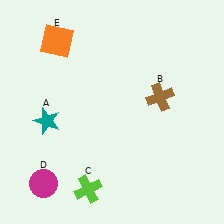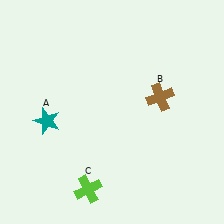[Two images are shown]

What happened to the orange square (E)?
The orange square (E) was removed in Image 2. It was in the top-left area of Image 1.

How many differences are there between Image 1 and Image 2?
There are 2 differences between the two images.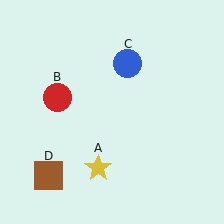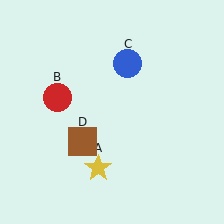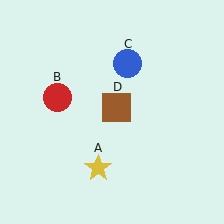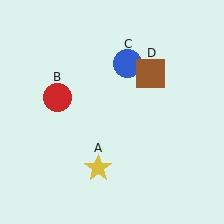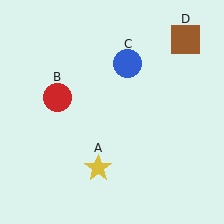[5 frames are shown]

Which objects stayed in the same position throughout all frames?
Yellow star (object A) and red circle (object B) and blue circle (object C) remained stationary.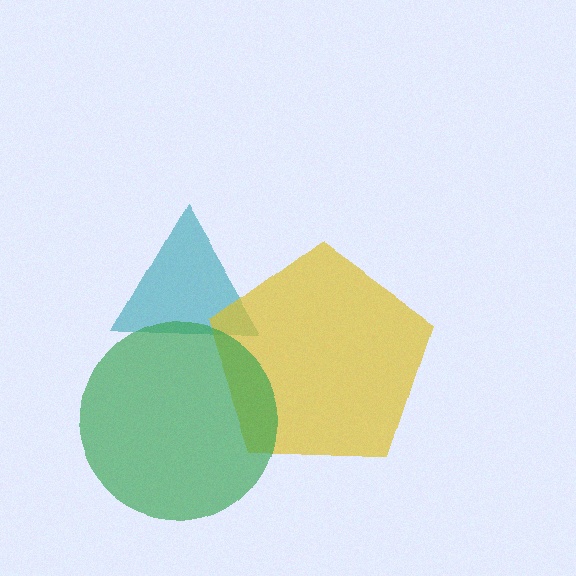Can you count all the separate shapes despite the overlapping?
Yes, there are 3 separate shapes.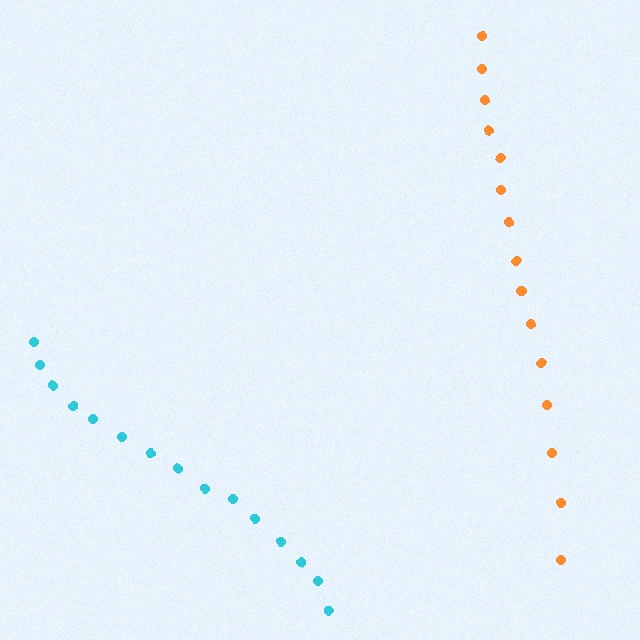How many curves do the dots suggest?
There are 2 distinct paths.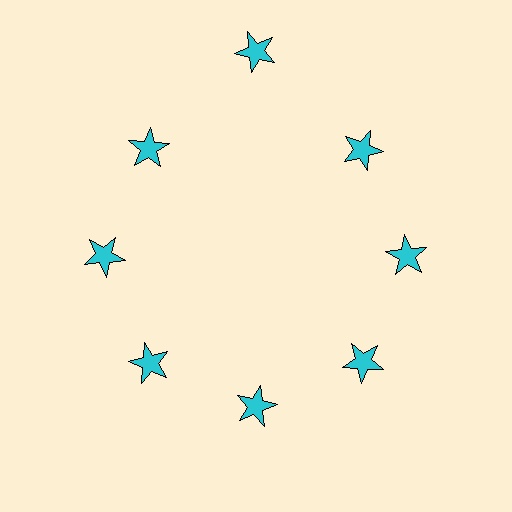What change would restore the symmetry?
The symmetry would be restored by moving it inward, back onto the ring so that all 8 stars sit at equal angles and equal distance from the center.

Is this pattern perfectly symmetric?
No. The 8 cyan stars are arranged in a ring, but one element near the 12 o'clock position is pushed outward from the center, breaking the 8-fold rotational symmetry.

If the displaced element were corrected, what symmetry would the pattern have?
It would have 8-fold rotational symmetry — the pattern would map onto itself every 45 degrees.